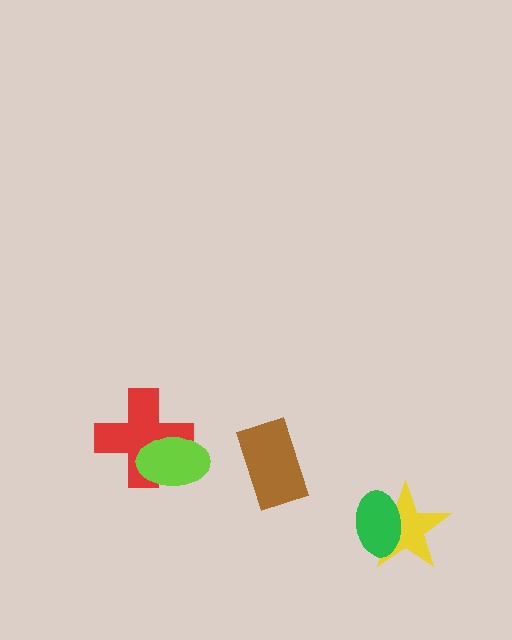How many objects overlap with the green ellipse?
1 object overlaps with the green ellipse.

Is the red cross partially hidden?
Yes, it is partially covered by another shape.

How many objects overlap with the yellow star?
1 object overlaps with the yellow star.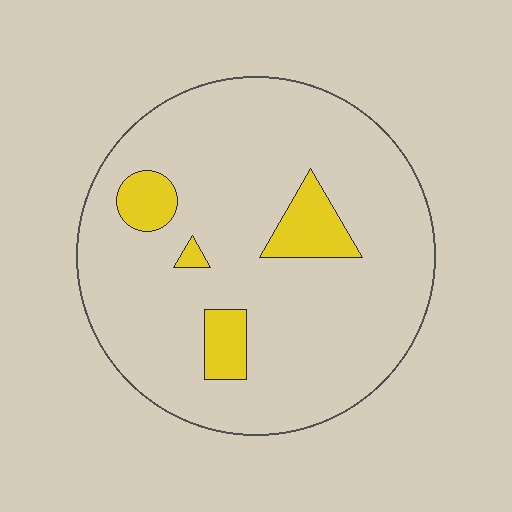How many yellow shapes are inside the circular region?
4.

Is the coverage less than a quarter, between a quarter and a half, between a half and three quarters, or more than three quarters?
Less than a quarter.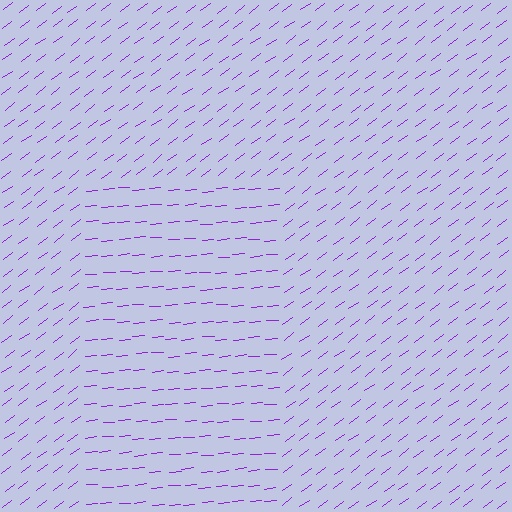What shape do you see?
I see a rectangle.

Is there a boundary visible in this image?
Yes, there is a texture boundary formed by a change in line orientation.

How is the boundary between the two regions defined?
The boundary is defined purely by a change in line orientation (approximately 32 degrees difference). All lines are the same color and thickness.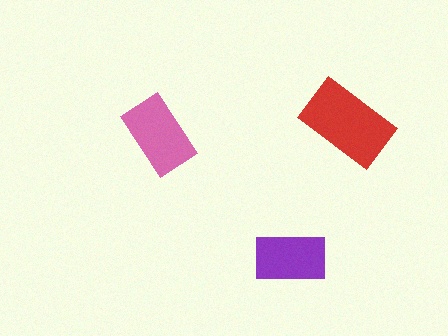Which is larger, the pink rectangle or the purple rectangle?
The pink one.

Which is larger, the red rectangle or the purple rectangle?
The red one.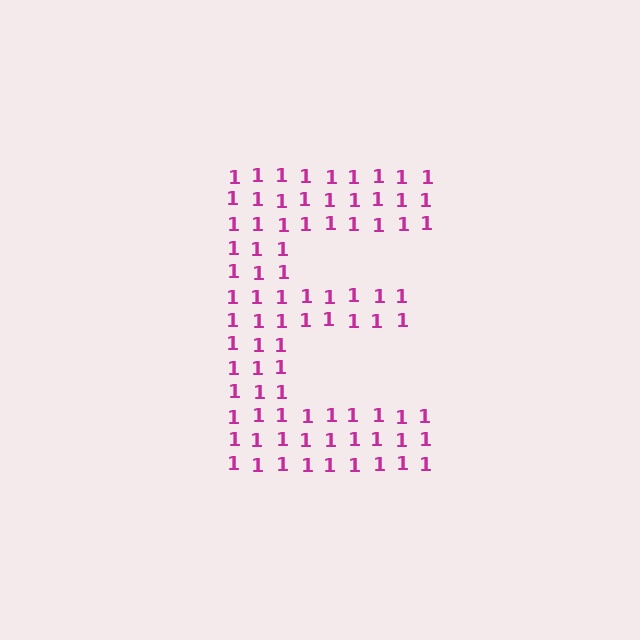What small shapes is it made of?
It is made of small digit 1's.